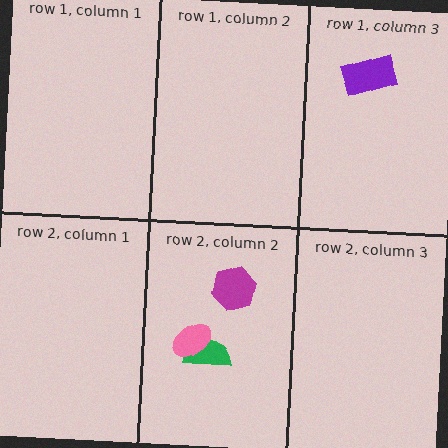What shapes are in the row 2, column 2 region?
The magenta hexagon, the green semicircle, the pink ellipse.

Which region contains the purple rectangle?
The row 1, column 3 region.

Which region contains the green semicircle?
The row 2, column 2 region.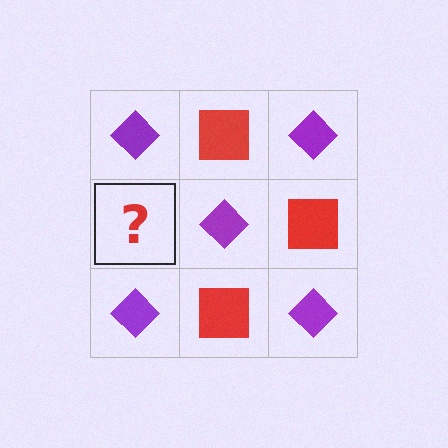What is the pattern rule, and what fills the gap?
The rule is that it alternates purple diamond and red square in a checkerboard pattern. The gap should be filled with a red square.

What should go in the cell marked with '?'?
The missing cell should contain a red square.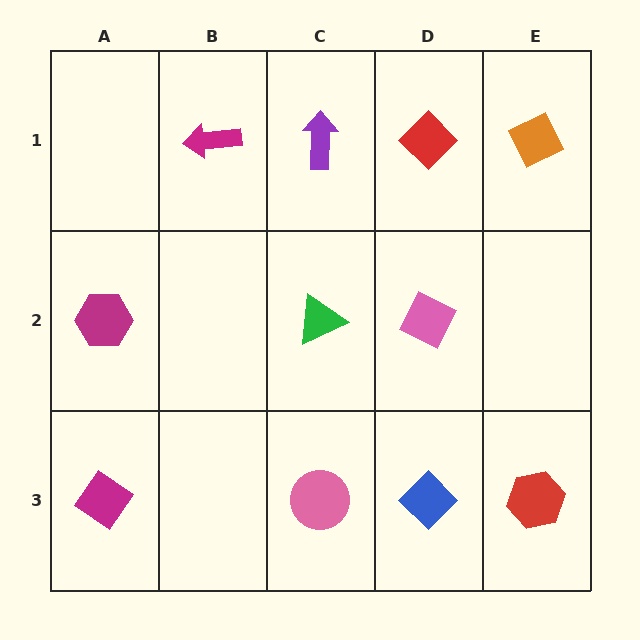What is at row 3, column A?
A magenta diamond.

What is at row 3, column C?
A pink circle.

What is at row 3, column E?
A red hexagon.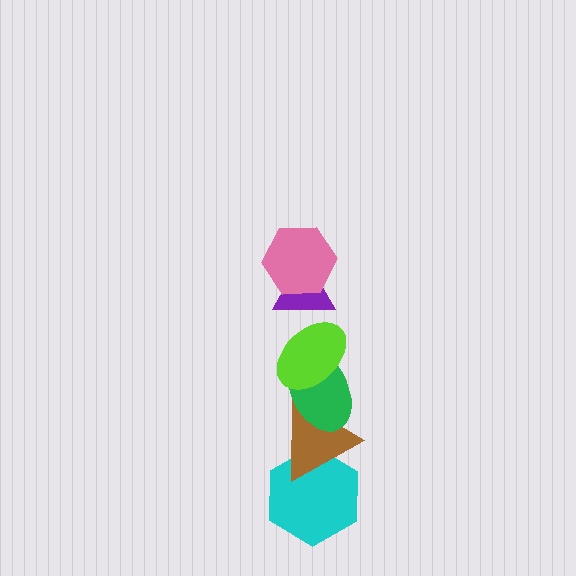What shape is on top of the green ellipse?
The lime ellipse is on top of the green ellipse.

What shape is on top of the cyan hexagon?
The brown triangle is on top of the cyan hexagon.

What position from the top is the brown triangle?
The brown triangle is 5th from the top.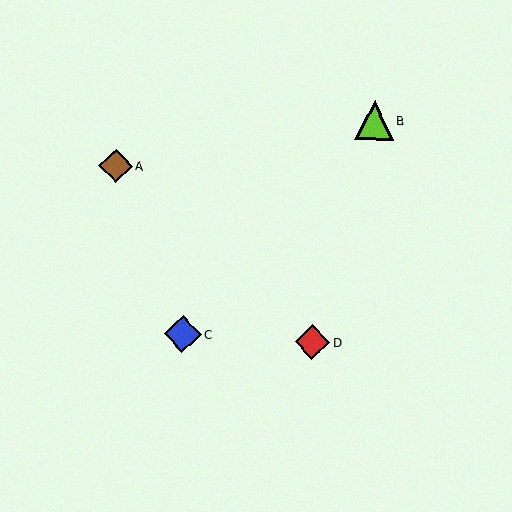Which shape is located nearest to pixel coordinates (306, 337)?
The red diamond (labeled D) at (312, 342) is nearest to that location.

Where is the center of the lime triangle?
The center of the lime triangle is at (374, 120).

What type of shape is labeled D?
Shape D is a red diamond.